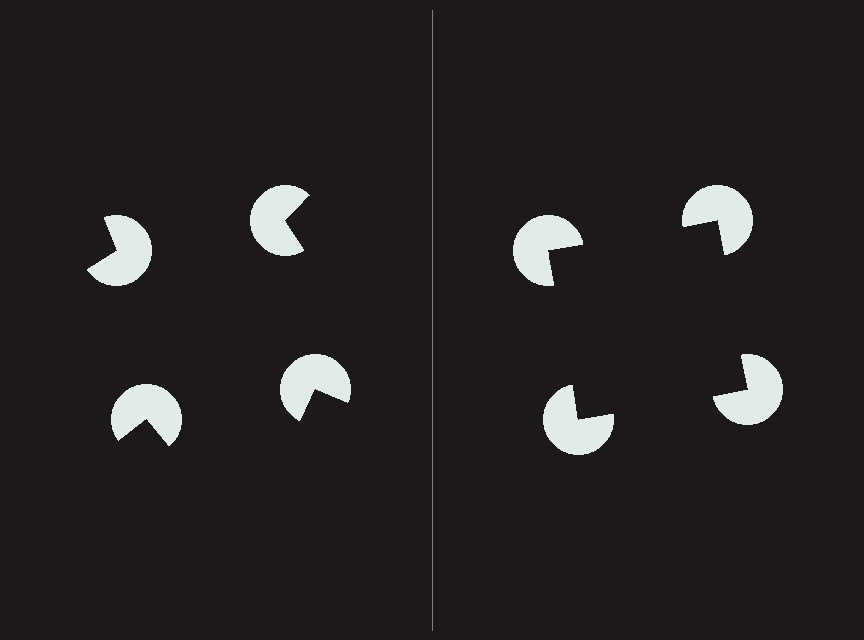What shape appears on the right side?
An illusory square.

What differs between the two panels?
The pac-man discs are positioned identically on both sides; only the wedge orientations differ. On the right they align to a square; on the left they are misaligned.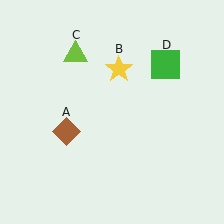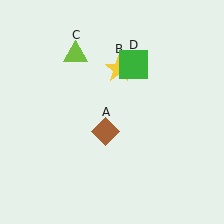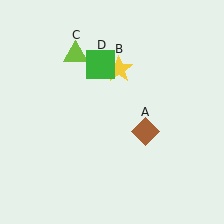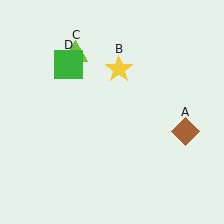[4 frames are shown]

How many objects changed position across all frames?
2 objects changed position: brown diamond (object A), green square (object D).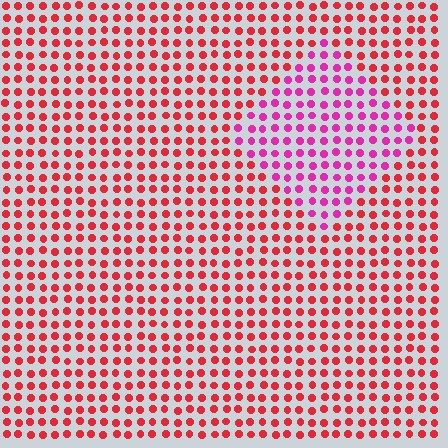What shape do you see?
I see a diamond.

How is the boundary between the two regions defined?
The boundary is defined purely by a slight shift in hue (about 38 degrees). Spacing, size, and orientation are identical on both sides.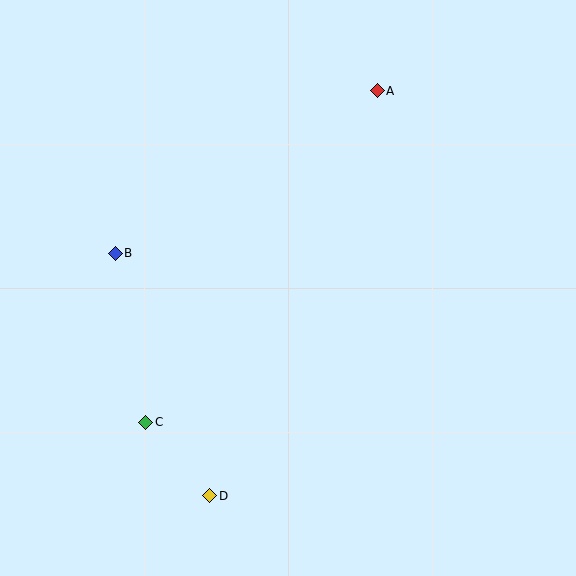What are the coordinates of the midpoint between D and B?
The midpoint between D and B is at (163, 374).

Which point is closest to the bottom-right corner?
Point D is closest to the bottom-right corner.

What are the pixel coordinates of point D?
Point D is at (210, 496).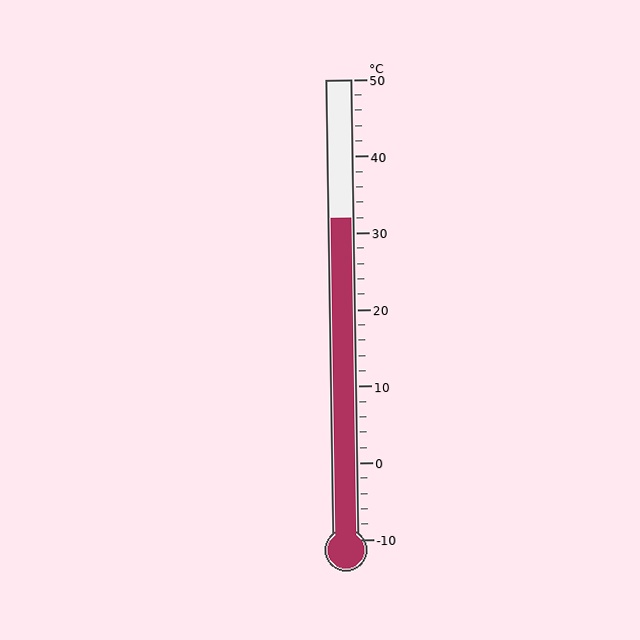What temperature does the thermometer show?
The thermometer shows approximately 32°C.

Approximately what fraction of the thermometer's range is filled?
The thermometer is filled to approximately 70% of its range.